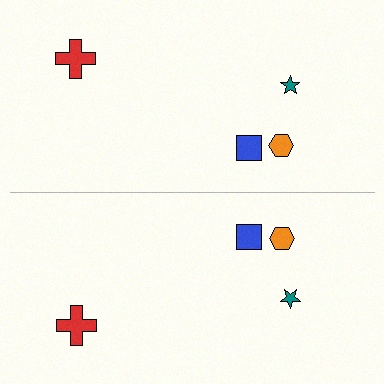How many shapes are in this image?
There are 8 shapes in this image.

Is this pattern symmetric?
Yes, this pattern has bilateral (reflection) symmetry.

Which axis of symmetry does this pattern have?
The pattern has a horizontal axis of symmetry running through the center of the image.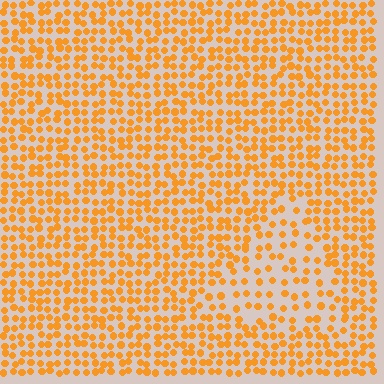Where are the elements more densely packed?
The elements are more densely packed outside the triangle boundary.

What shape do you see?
I see a triangle.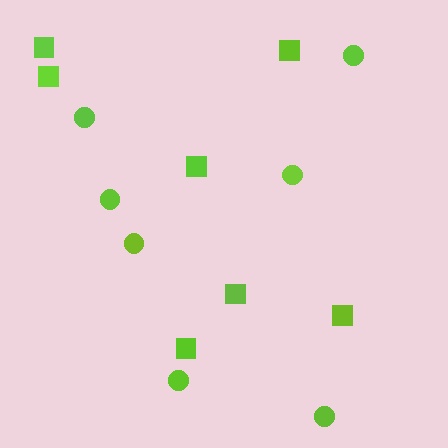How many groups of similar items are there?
There are 2 groups: one group of squares (7) and one group of circles (7).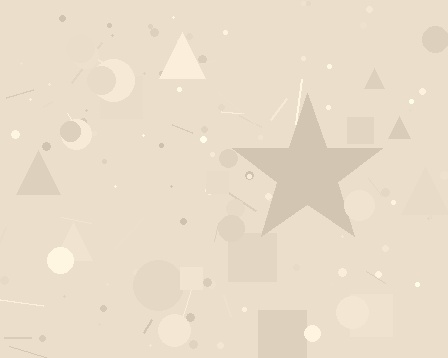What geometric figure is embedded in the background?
A star is embedded in the background.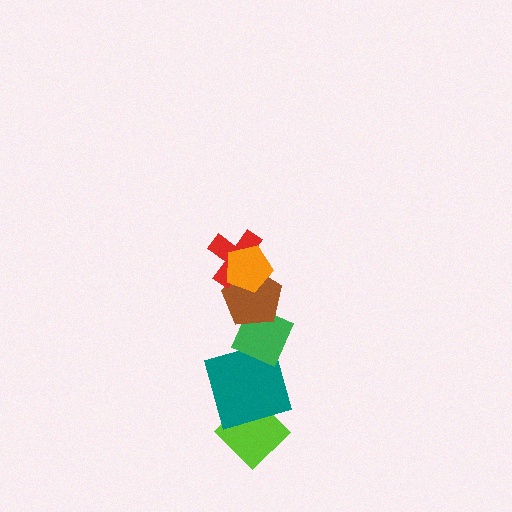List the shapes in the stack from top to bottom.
From top to bottom: the orange pentagon, the red cross, the brown pentagon, the green diamond, the teal square, the lime diamond.